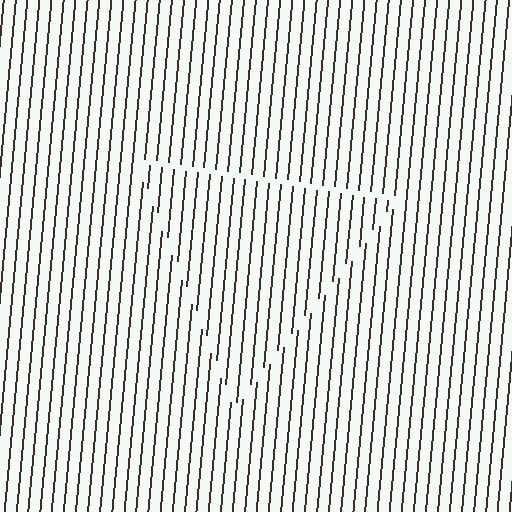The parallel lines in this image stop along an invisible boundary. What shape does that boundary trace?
An illusory triangle. The interior of the shape contains the same grating, shifted by half a period — the contour is defined by the phase discontinuity where line-ends from the inner and outer gratings abut.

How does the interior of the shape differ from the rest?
The interior of the shape contains the same grating, shifted by half a period — the contour is defined by the phase discontinuity where line-ends from the inner and outer gratings abut.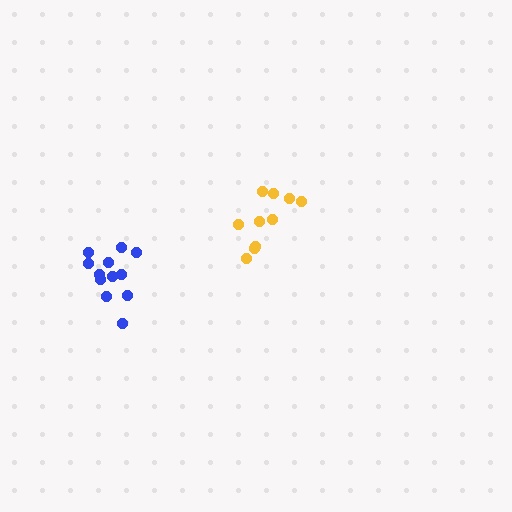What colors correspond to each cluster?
The clusters are colored: yellow, blue.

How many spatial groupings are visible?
There are 2 spatial groupings.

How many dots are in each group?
Group 1: 10 dots, Group 2: 12 dots (22 total).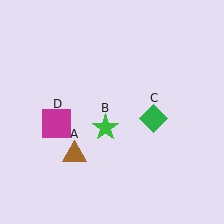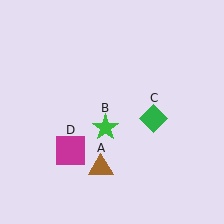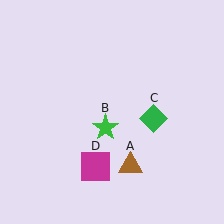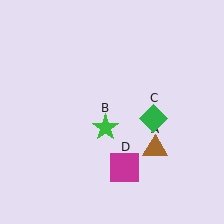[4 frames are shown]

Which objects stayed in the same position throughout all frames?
Green star (object B) and green diamond (object C) remained stationary.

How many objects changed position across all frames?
2 objects changed position: brown triangle (object A), magenta square (object D).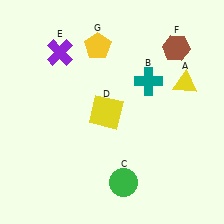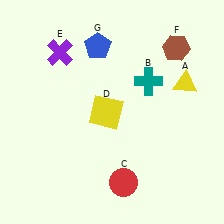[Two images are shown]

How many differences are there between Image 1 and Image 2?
There are 2 differences between the two images.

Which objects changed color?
C changed from green to red. G changed from yellow to blue.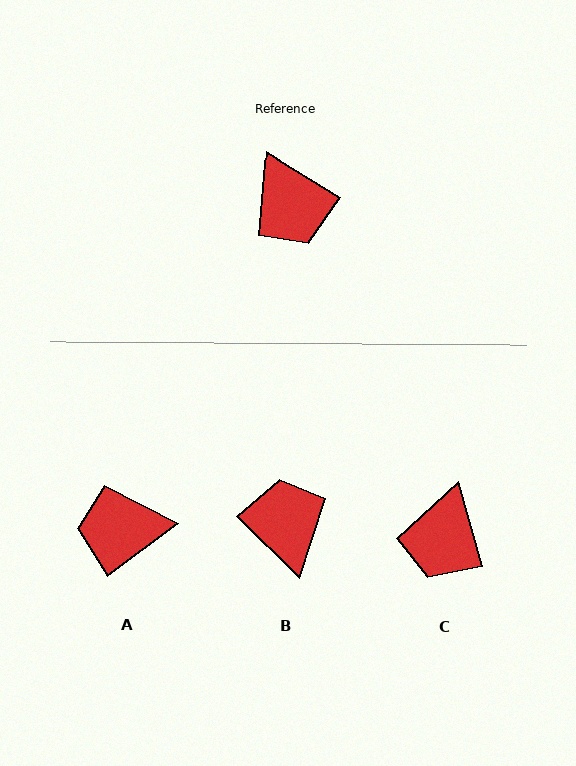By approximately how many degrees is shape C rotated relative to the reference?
Approximately 43 degrees clockwise.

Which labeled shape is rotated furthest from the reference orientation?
B, about 167 degrees away.